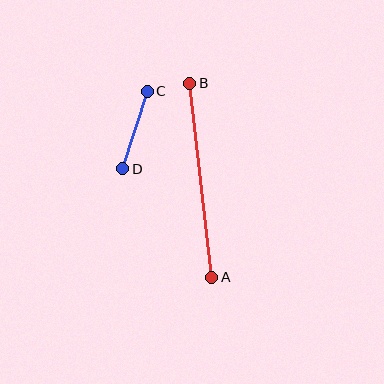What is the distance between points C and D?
The distance is approximately 82 pixels.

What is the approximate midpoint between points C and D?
The midpoint is at approximately (135, 130) pixels.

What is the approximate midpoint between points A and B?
The midpoint is at approximately (201, 180) pixels.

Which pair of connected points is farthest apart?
Points A and B are farthest apart.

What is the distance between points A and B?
The distance is approximately 195 pixels.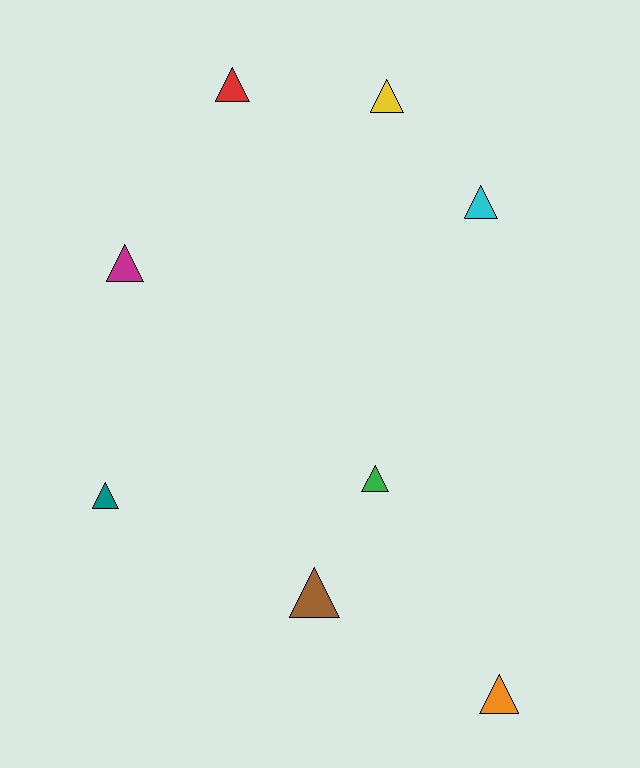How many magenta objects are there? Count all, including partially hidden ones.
There is 1 magenta object.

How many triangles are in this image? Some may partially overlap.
There are 8 triangles.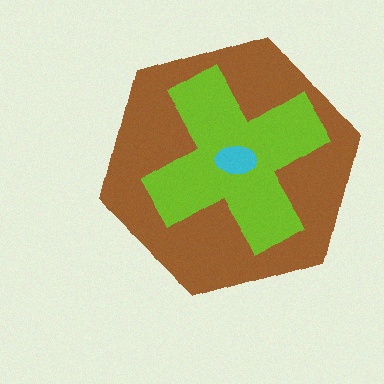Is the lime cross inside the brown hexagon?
Yes.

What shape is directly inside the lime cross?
The cyan ellipse.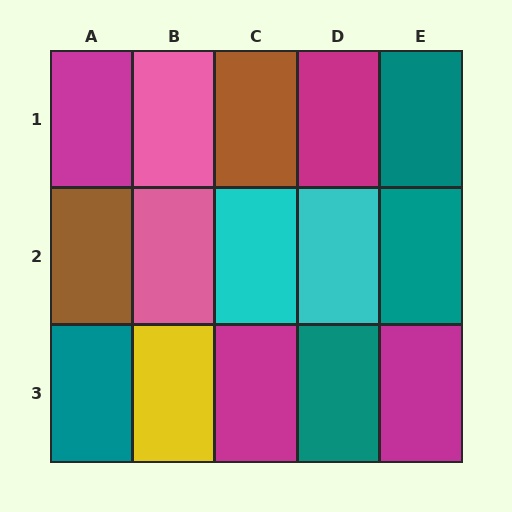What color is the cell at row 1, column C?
Brown.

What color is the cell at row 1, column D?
Magenta.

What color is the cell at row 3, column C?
Magenta.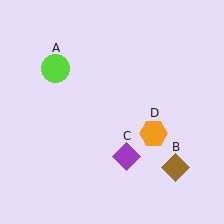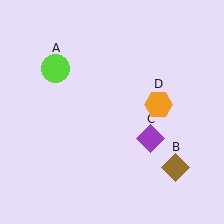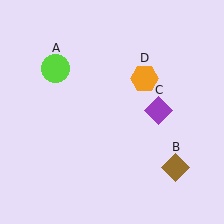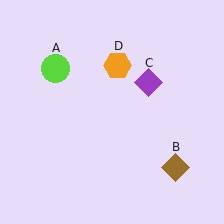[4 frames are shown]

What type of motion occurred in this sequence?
The purple diamond (object C), orange hexagon (object D) rotated counterclockwise around the center of the scene.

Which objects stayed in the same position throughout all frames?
Lime circle (object A) and brown diamond (object B) remained stationary.